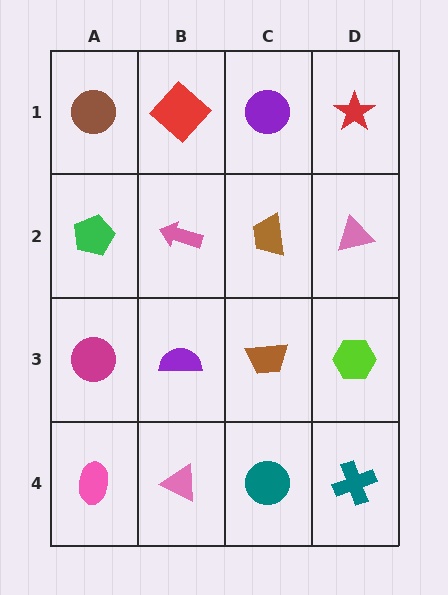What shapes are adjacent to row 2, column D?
A red star (row 1, column D), a lime hexagon (row 3, column D), a brown trapezoid (row 2, column C).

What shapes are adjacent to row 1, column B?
A pink arrow (row 2, column B), a brown circle (row 1, column A), a purple circle (row 1, column C).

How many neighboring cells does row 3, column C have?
4.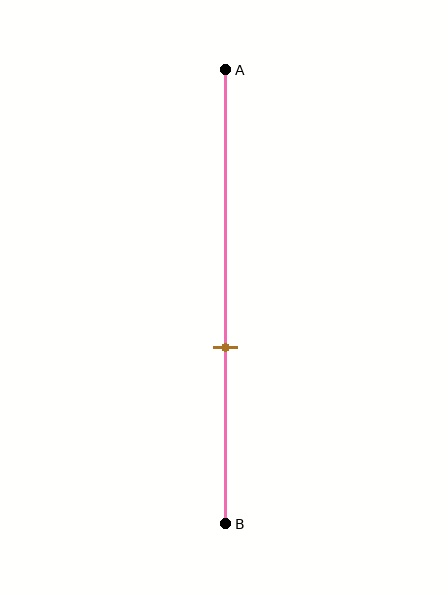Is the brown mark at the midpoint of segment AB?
No, the mark is at about 60% from A, not at the 50% midpoint.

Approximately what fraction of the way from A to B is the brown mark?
The brown mark is approximately 60% of the way from A to B.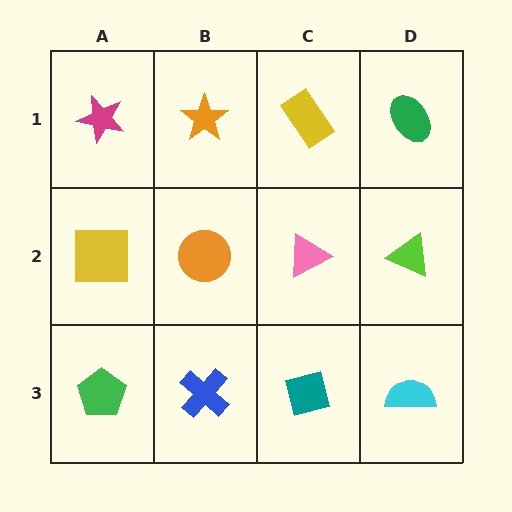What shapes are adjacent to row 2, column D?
A green ellipse (row 1, column D), a cyan semicircle (row 3, column D), a pink triangle (row 2, column C).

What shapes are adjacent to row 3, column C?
A pink triangle (row 2, column C), a blue cross (row 3, column B), a cyan semicircle (row 3, column D).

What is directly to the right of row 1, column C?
A green ellipse.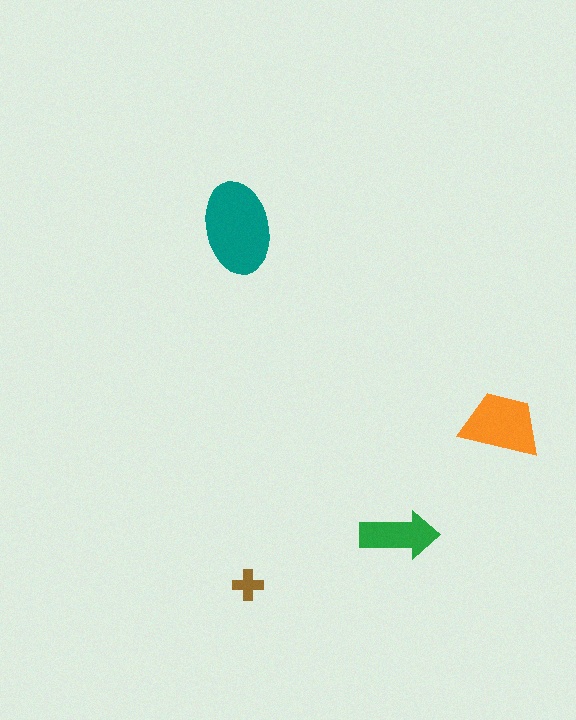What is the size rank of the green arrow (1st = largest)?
3rd.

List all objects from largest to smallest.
The teal ellipse, the orange trapezoid, the green arrow, the brown cross.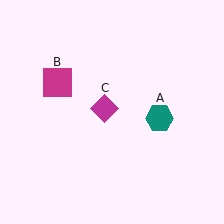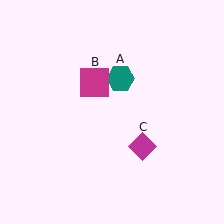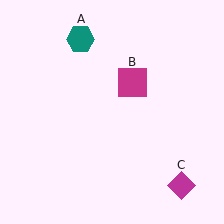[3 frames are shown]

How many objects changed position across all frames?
3 objects changed position: teal hexagon (object A), magenta square (object B), magenta diamond (object C).